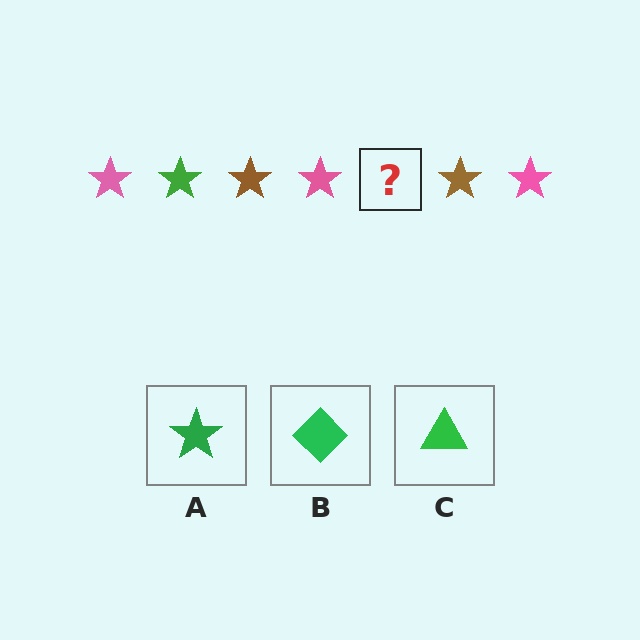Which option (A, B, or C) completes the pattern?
A.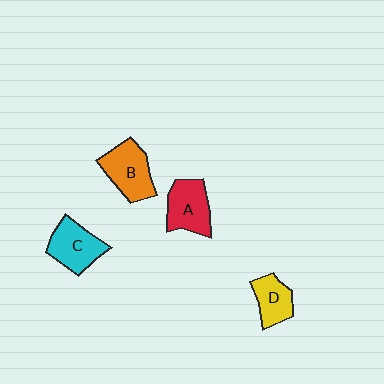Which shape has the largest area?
Shape B (orange).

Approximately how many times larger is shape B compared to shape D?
Approximately 1.4 times.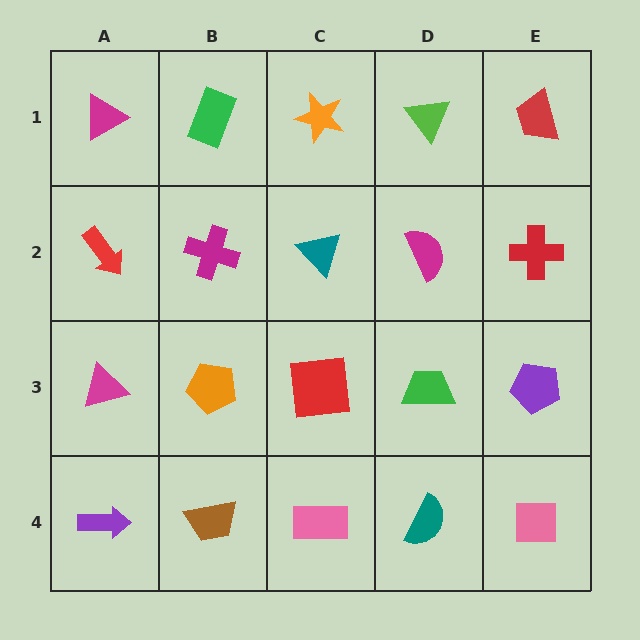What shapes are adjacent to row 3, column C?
A teal triangle (row 2, column C), a pink rectangle (row 4, column C), an orange pentagon (row 3, column B), a green trapezoid (row 3, column D).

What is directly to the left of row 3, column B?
A magenta triangle.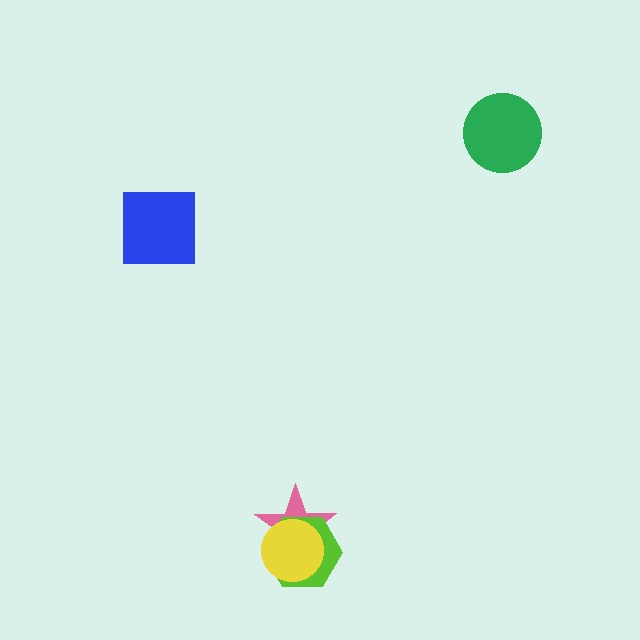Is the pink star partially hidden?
Yes, it is partially covered by another shape.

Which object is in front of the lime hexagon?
The yellow circle is in front of the lime hexagon.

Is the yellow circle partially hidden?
No, no other shape covers it.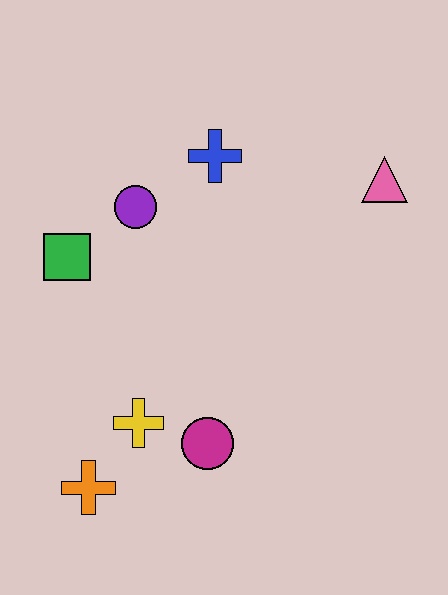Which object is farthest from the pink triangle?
The orange cross is farthest from the pink triangle.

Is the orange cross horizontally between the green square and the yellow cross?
Yes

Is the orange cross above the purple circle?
No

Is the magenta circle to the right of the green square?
Yes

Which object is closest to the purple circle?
The green square is closest to the purple circle.